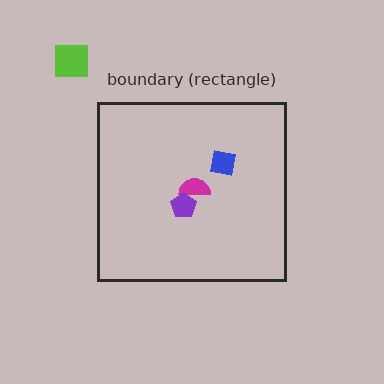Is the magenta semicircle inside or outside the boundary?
Inside.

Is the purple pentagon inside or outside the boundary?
Inside.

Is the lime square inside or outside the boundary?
Outside.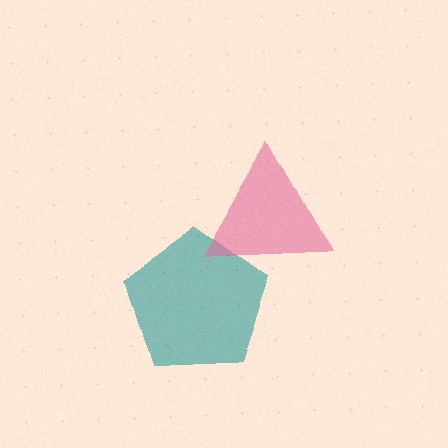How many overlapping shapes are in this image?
There are 2 overlapping shapes in the image.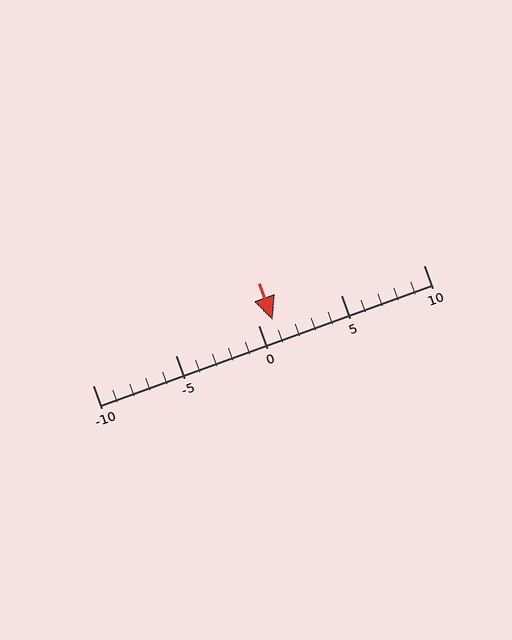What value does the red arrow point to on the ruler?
The red arrow points to approximately 1.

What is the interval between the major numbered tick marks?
The major tick marks are spaced 5 units apart.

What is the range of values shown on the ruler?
The ruler shows values from -10 to 10.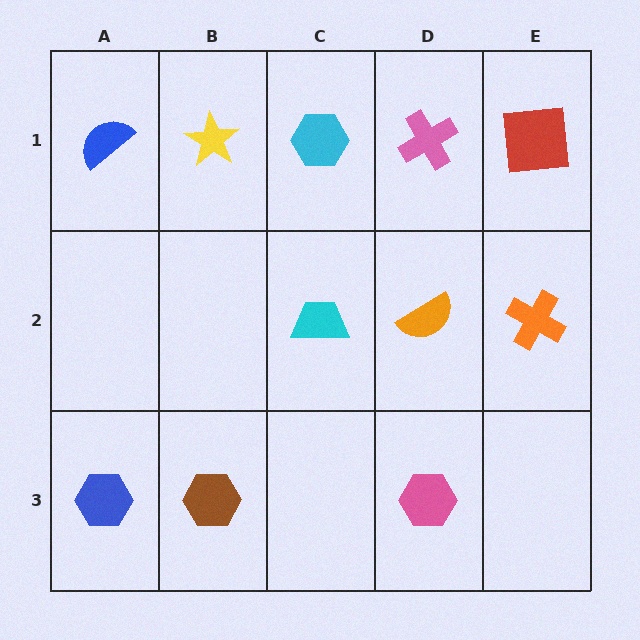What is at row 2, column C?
A cyan trapezoid.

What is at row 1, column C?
A cyan hexagon.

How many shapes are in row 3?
3 shapes.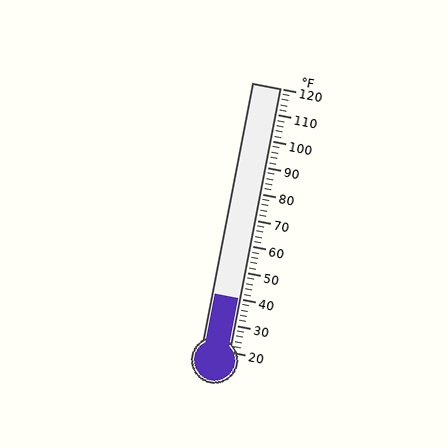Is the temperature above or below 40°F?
The temperature is at 40°F.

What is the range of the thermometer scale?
The thermometer scale ranges from 20°F to 120°F.